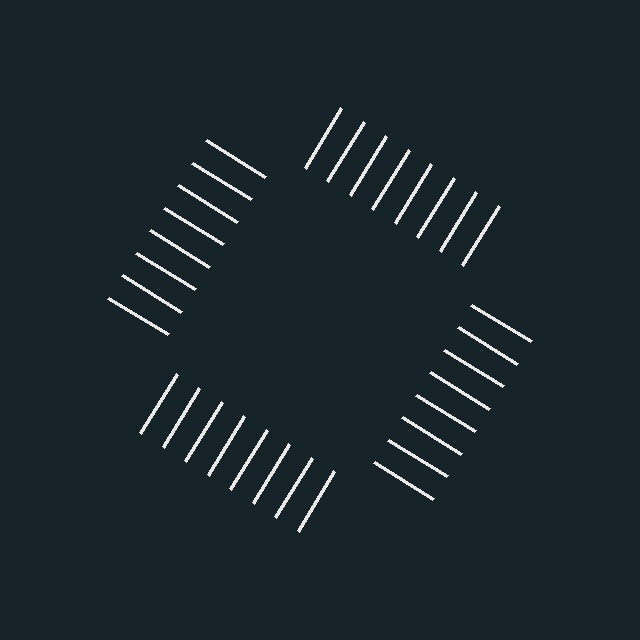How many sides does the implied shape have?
4 sides — the line-ends trace a square.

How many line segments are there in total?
32 — 8 along each of the 4 edges.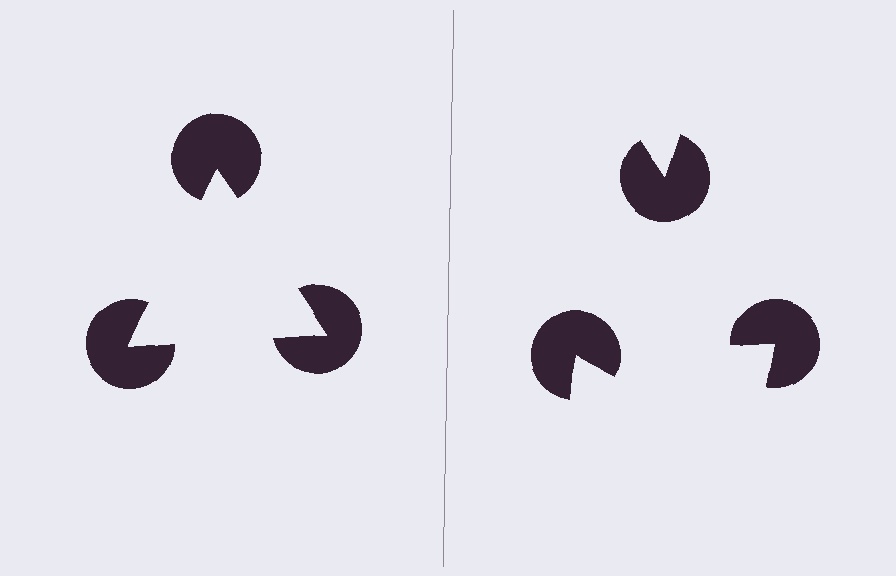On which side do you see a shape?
An illusory triangle appears on the left side. On the right side the wedge cuts are rotated, so no coherent shape forms.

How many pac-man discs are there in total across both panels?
6 — 3 on each side.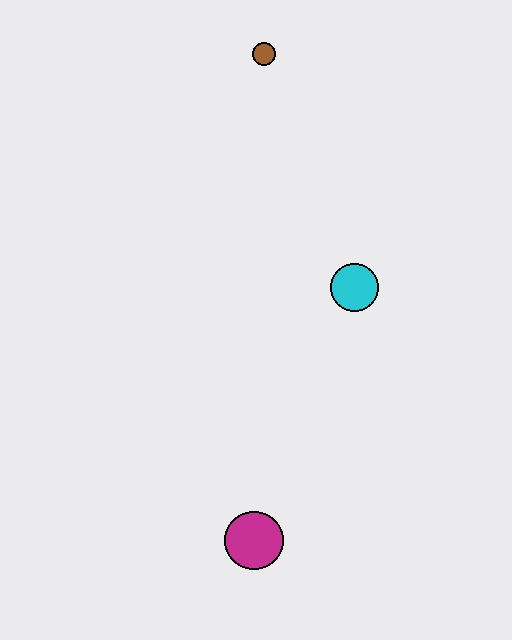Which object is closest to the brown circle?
The cyan circle is closest to the brown circle.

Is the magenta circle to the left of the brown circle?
Yes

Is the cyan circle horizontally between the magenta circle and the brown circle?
No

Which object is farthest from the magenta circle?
The brown circle is farthest from the magenta circle.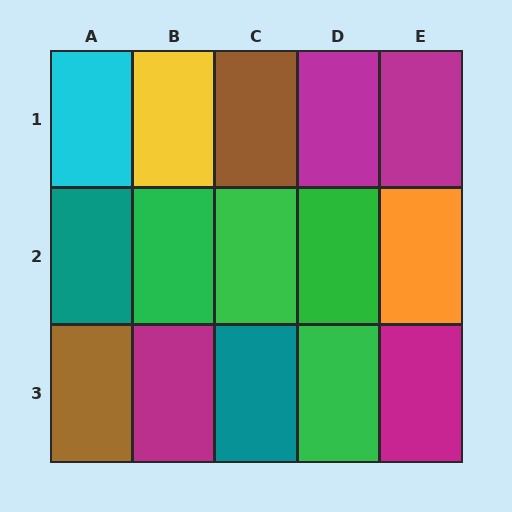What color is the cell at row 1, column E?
Magenta.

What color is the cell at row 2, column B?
Green.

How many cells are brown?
2 cells are brown.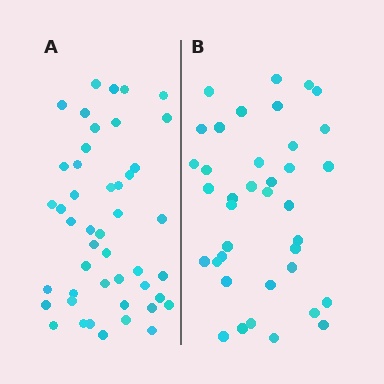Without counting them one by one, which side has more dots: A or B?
Region A (the left region) has more dots.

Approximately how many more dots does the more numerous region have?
Region A has roughly 8 or so more dots than region B.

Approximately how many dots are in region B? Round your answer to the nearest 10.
About 40 dots. (The exact count is 38, which rounds to 40.)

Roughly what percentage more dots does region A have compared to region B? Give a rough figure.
About 20% more.